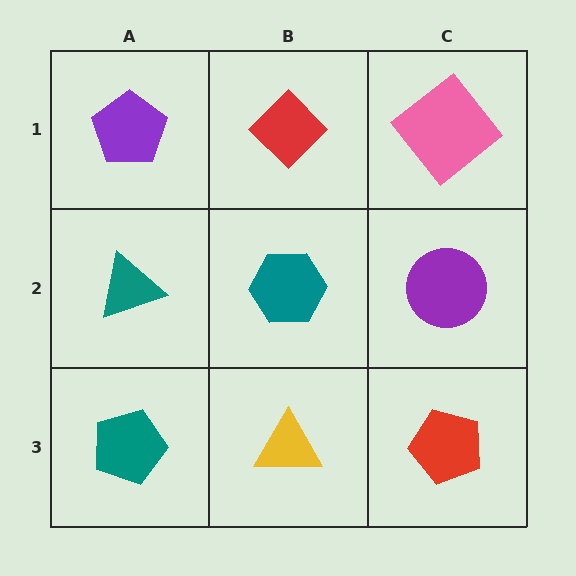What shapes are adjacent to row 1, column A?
A teal triangle (row 2, column A), a red diamond (row 1, column B).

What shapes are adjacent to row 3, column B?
A teal hexagon (row 2, column B), a teal pentagon (row 3, column A), a red pentagon (row 3, column C).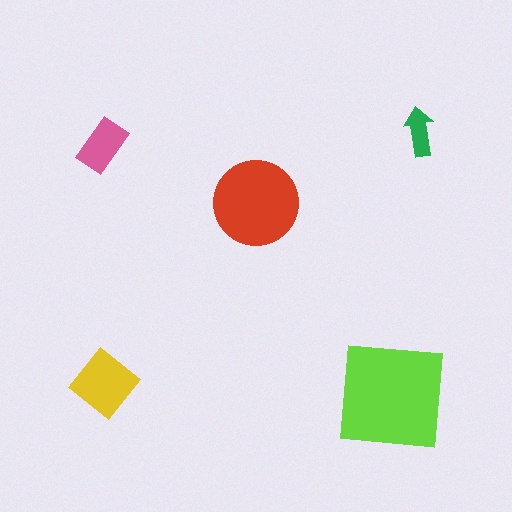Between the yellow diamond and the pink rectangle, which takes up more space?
The yellow diamond.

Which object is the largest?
The lime square.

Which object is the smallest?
The green arrow.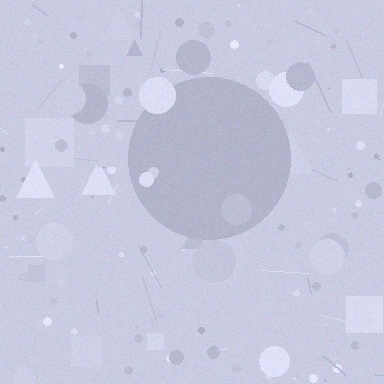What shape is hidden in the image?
A circle is hidden in the image.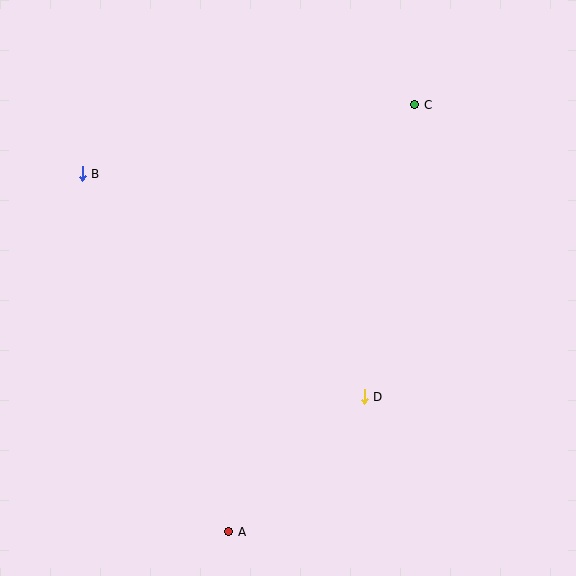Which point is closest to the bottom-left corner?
Point A is closest to the bottom-left corner.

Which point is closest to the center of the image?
Point D at (364, 397) is closest to the center.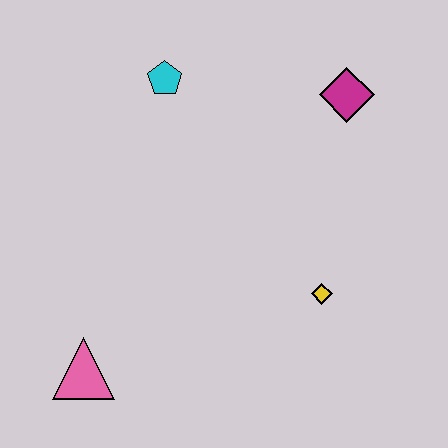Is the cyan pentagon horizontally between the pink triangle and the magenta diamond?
Yes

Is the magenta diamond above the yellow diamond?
Yes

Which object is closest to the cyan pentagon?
The magenta diamond is closest to the cyan pentagon.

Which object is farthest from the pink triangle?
The magenta diamond is farthest from the pink triangle.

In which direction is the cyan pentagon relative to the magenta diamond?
The cyan pentagon is to the left of the magenta diamond.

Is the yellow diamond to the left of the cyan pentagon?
No